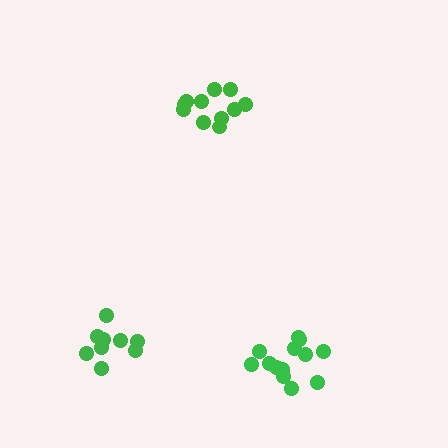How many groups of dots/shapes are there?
There are 3 groups.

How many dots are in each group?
Group 1: 11 dots, Group 2: 9 dots, Group 3: 14 dots (34 total).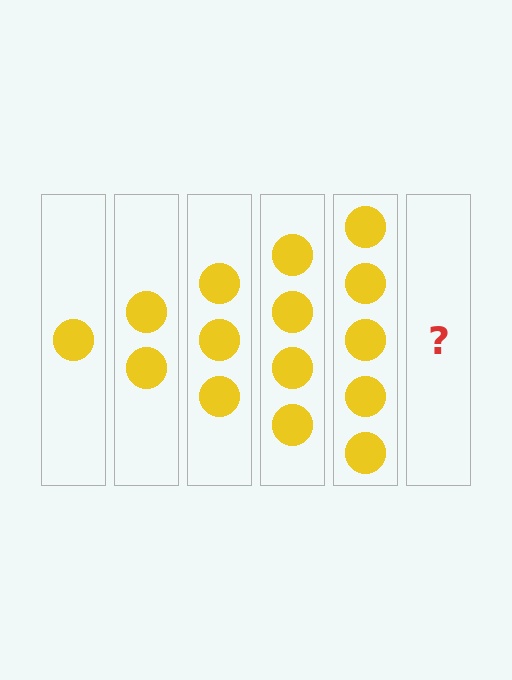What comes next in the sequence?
The next element should be 6 circles.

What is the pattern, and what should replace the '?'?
The pattern is that each step adds one more circle. The '?' should be 6 circles.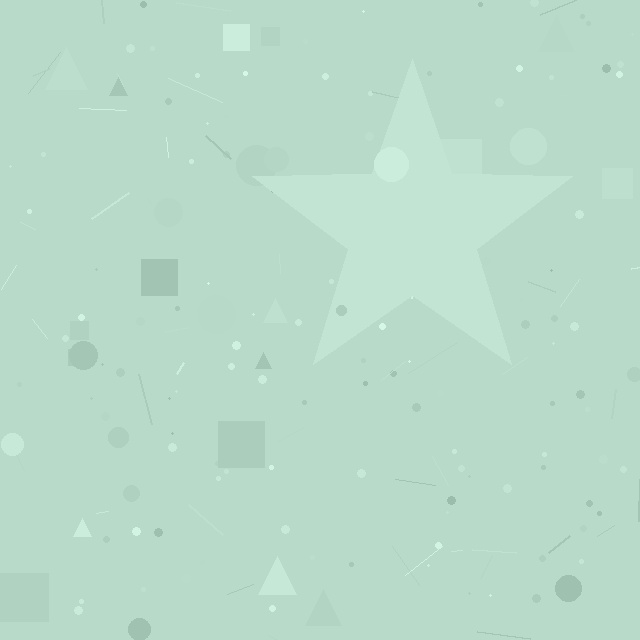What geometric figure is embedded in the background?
A star is embedded in the background.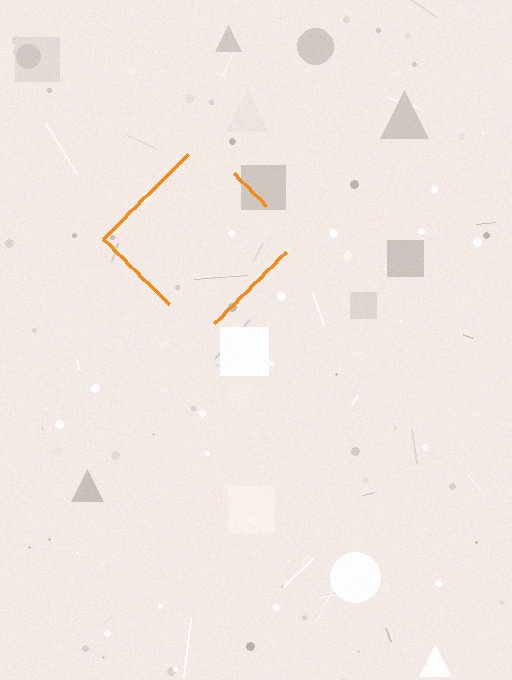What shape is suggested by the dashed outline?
The dashed outline suggests a diamond.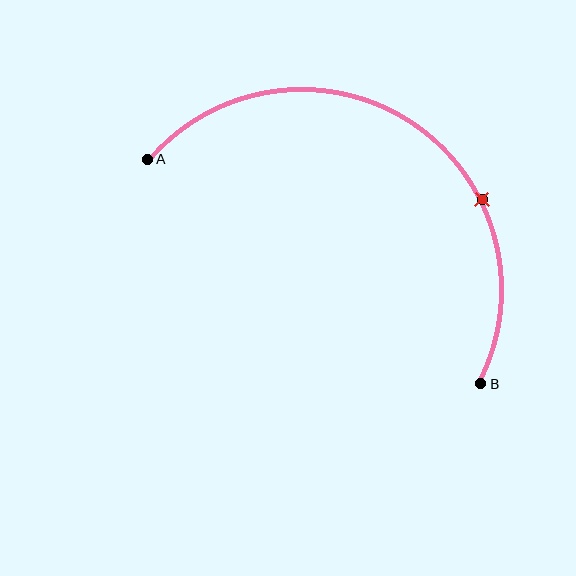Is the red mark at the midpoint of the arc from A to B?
No. The red mark lies on the arc but is closer to endpoint B. The arc midpoint would be at the point on the curve equidistant along the arc from both A and B.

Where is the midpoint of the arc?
The arc midpoint is the point on the curve farthest from the straight line joining A and B. It sits above and to the right of that line.